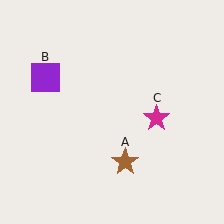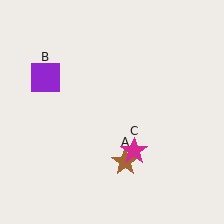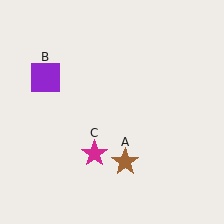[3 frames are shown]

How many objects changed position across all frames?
1 object changed position: magenta star (object C).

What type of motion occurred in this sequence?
The magenta star (object C) rotated clockwise around the center of the scene.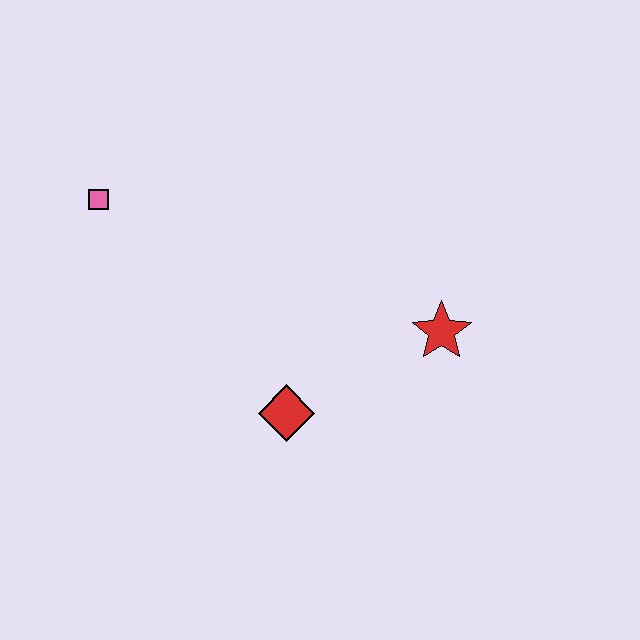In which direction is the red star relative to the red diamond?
The red star is to the right of the red diamond.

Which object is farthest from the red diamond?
The pink square is farthest from the red diamond.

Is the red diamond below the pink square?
Yes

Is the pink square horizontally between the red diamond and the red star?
No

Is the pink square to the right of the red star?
No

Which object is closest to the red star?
The red diamond is closest to the red star.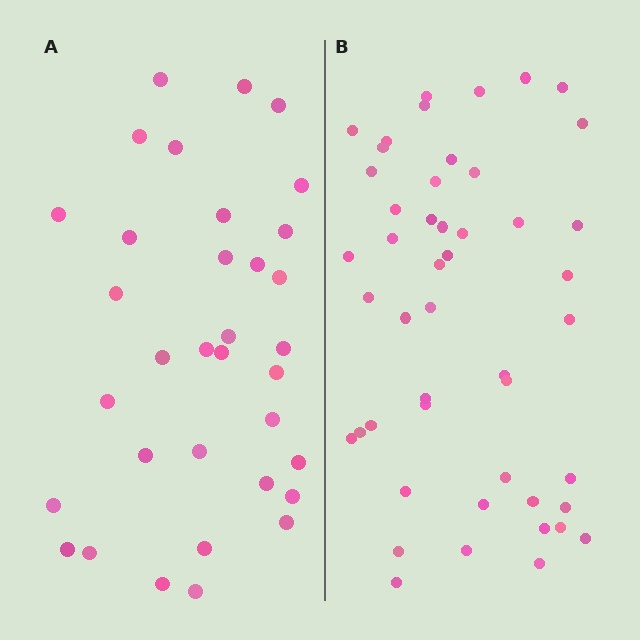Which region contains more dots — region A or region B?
Region B (the right region) has more dots.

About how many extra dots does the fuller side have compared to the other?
Region B has approximately 15 more dots than region A.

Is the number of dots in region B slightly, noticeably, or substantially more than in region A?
Region B has noticeably more, but not dramatically so. The ratio is roughly 1.4 to 1.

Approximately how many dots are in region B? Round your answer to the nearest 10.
About 50 dots. (The exact count is 48, which rounds to 50.)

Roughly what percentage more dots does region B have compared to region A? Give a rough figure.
About 40% more.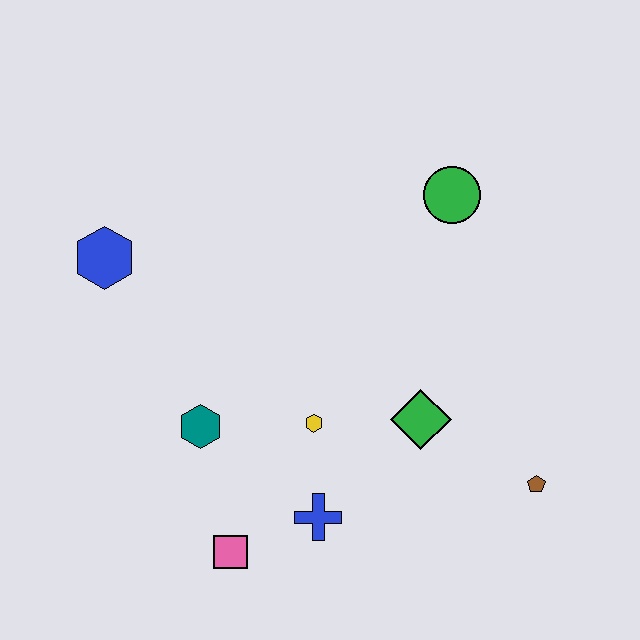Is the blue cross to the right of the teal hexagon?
Yes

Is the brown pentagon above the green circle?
No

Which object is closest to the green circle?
The green diamond is closest to the green circle.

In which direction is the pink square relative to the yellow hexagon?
The pink square is below the yellow hexagon.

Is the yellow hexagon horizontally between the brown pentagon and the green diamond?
No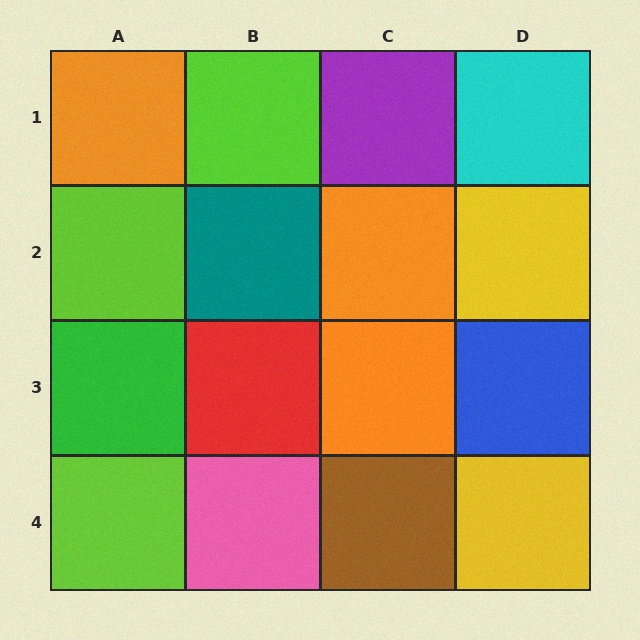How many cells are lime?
3 cells are lime.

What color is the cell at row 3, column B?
Red.